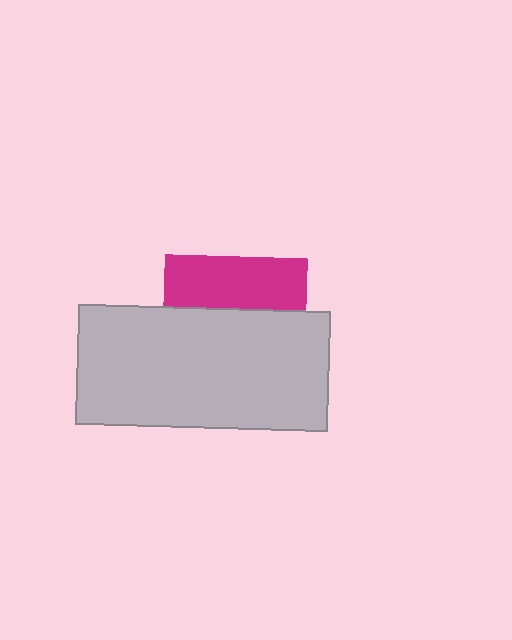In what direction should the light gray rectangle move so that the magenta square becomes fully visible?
The light gray rectangle should move down. That is the shortest direction to clear the overlap and leave the magenta square fully visible.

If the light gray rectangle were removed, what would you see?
You would see the complete magenta square.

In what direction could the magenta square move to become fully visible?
The magenta square could move up. That would shift it out from behind the light gray rectangle entirely.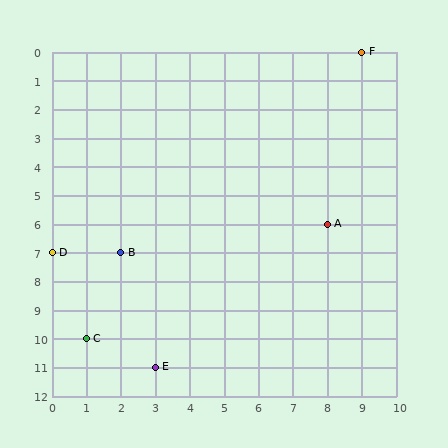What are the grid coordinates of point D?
Point D is at grid coordinates (0, 7).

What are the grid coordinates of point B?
Point B is at grid coordinates (2, 7).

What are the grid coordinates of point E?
Point E is at grid coordinates (3, 11).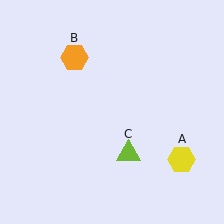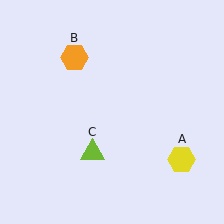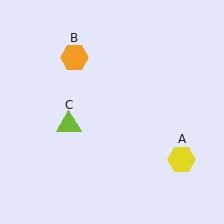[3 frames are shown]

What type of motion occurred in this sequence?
The lime triangle (object C) rotated clockwise around the center of the scene.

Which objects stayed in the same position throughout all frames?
Yellow hexagon (object A) and orange hexagon (object B) remained stationary.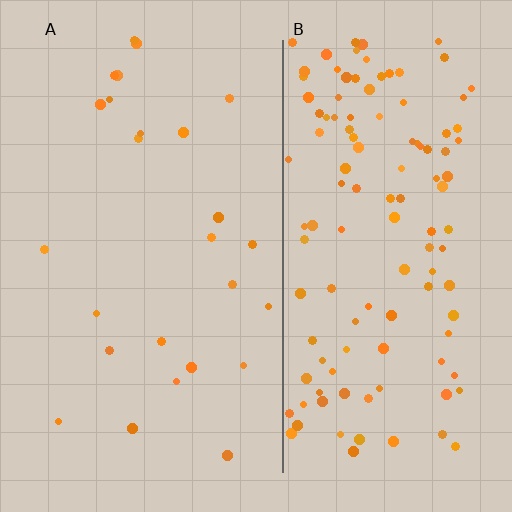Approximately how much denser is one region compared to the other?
Approximately 5.0× — region B over region A.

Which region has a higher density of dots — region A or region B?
B (the right).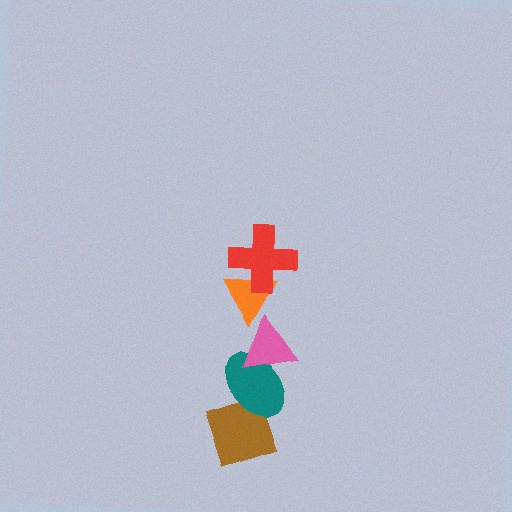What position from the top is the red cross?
The red cross is 1st from the top.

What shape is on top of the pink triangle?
The orange triangle is on top of the pink triangle.